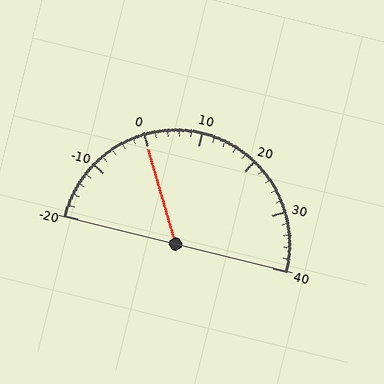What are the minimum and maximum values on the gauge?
The gauge ranges from -20 to 40.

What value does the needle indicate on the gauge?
The needle indicates approximately 0.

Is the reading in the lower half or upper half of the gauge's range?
The reading is in the lower half of the range (-20 to 40).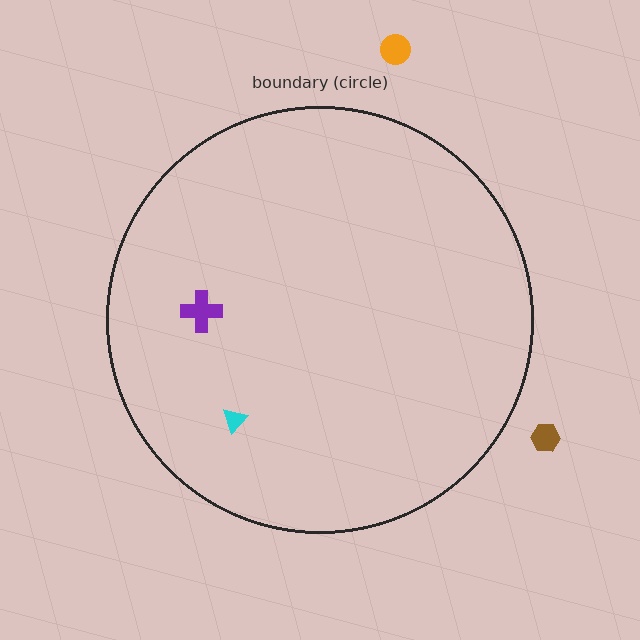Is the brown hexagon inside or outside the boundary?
Outside.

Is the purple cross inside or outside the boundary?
Inside.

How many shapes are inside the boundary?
2 inside, 2 outside.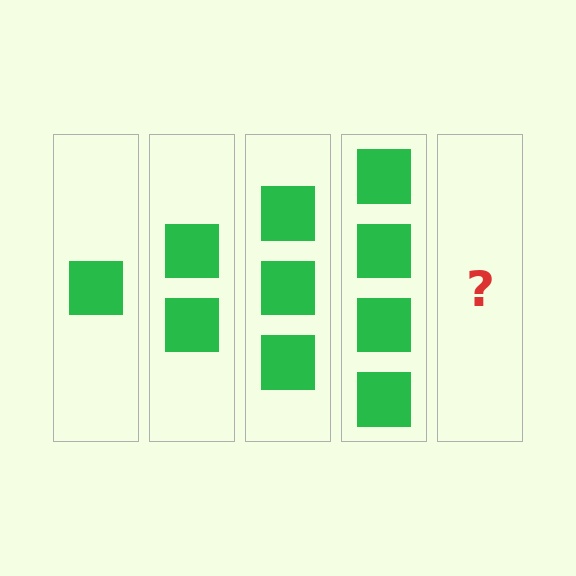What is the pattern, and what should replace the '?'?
The pattern is that each step adds one more square. The '?' should be 5 squares.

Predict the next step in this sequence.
The next step is 5 squares.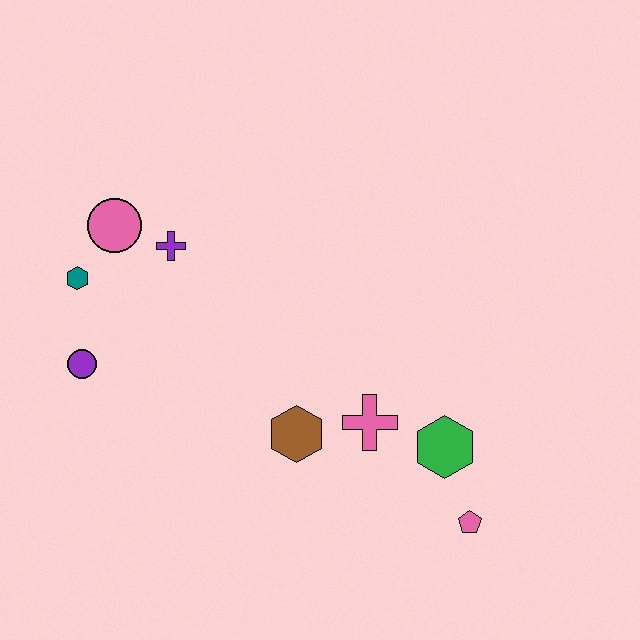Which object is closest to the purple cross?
The pink circle is closest to the purple cross.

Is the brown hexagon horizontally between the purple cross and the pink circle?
No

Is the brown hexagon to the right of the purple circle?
Yes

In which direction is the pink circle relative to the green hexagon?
The pink circle is to the left of the green hexagon.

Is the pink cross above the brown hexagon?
Yes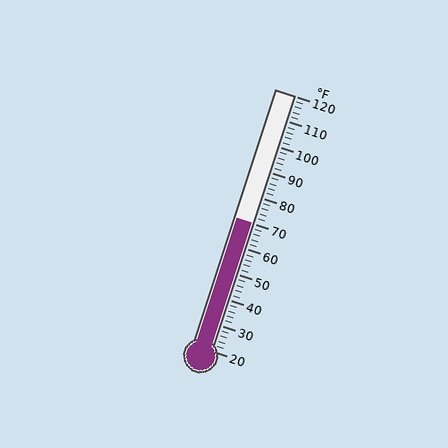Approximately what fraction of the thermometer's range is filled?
The thermometer is filled to approximately 50% of its range.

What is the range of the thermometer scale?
The thermometer scale ranges from 20°F to 120°F.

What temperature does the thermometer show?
The thermometer shows approximately 70°F.